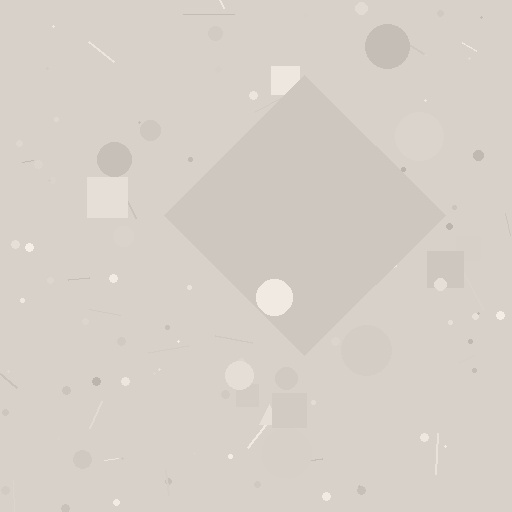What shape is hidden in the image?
A diamond is hidden in the image.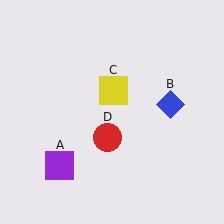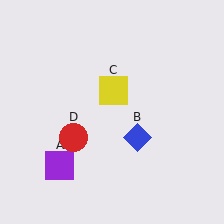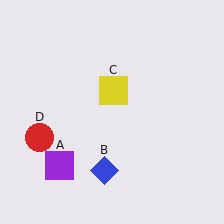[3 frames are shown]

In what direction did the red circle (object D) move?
The red circle (object D) moved left.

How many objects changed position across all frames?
2 objects changed position: blue diamond (object B), red circle (object D).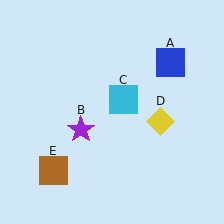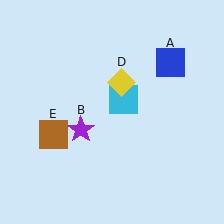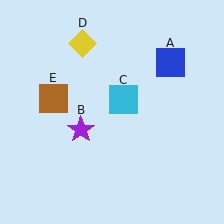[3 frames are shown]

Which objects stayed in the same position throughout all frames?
Blue square (object A) and purple star (object B) and cyan square (object C) remained stationary.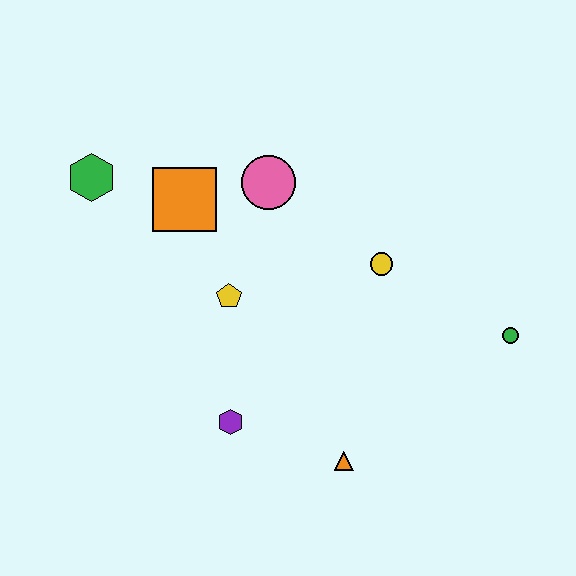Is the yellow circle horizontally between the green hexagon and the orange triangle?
No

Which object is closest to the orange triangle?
The purple hexagon is closest to the orange triangle.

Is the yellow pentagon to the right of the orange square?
Yes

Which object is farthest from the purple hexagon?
The green circle is farthest from the purple hexagon.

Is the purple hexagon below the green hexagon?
Yes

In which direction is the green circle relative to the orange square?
The green circle is to the right of the orange square.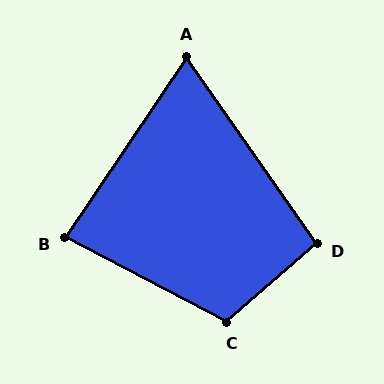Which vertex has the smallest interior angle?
A, at approximately 69 degrees.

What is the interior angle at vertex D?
Approximately 96 degrees (obtuse).